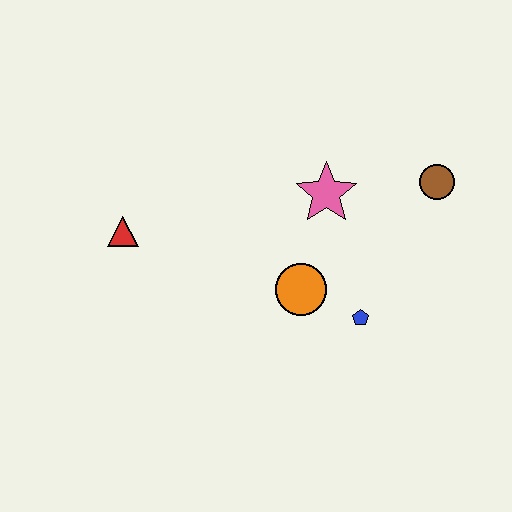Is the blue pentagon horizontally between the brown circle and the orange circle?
Yes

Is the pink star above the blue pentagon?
Yes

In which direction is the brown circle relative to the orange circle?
The brown circle is to the right of the orange circle.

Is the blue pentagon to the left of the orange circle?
No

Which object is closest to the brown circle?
The pink star is closest to the brown circle.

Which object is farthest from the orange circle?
The red triangle is farthest from the orange circle.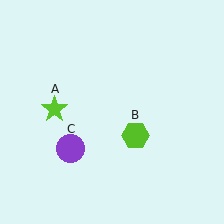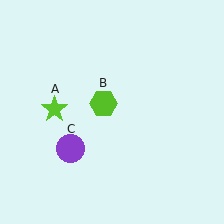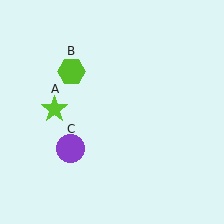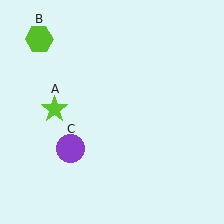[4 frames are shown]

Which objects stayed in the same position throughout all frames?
Lime star (object A) and purple circle (object C) remained stationary.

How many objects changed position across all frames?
1 object changed position: lime hexagon (object B).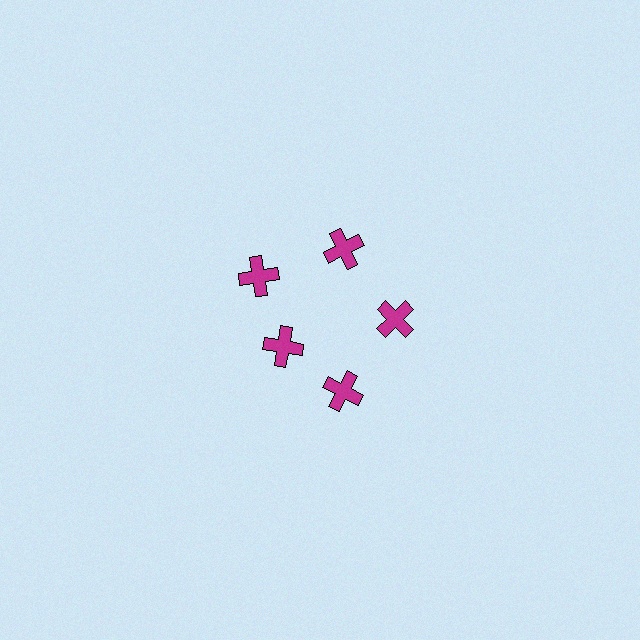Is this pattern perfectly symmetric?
No. The 5 magenta crosses are arranged in a ring, but one element near the 8 o'clock position is pulled inward toward the center, breaking the 5-fold rotational symmetry.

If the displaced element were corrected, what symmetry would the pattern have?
It would have 5-fold rotational symmetry — the pattern would map onto itself every 72 degrees.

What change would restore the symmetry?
The symmetry would be restored by moving it outward, back onto the ring so that all 5 crosses sit at equal angles and equal distance from the center.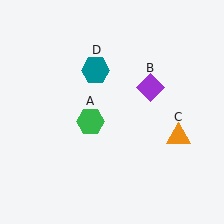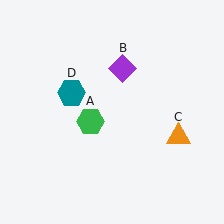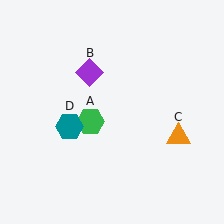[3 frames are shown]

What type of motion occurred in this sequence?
The purple diamond (object B), teal hexagon (object D) rotated counterclockwise around the center of the scene.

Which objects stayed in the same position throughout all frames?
Green hexagon (object A) and orange triangle (object C) remained stationary.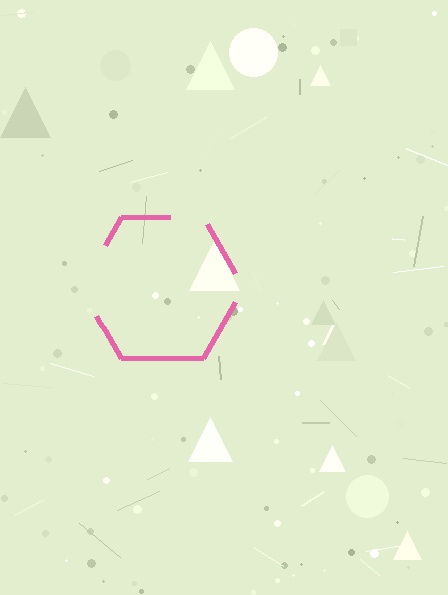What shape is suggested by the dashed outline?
The dashed outline suggests a hexagon.